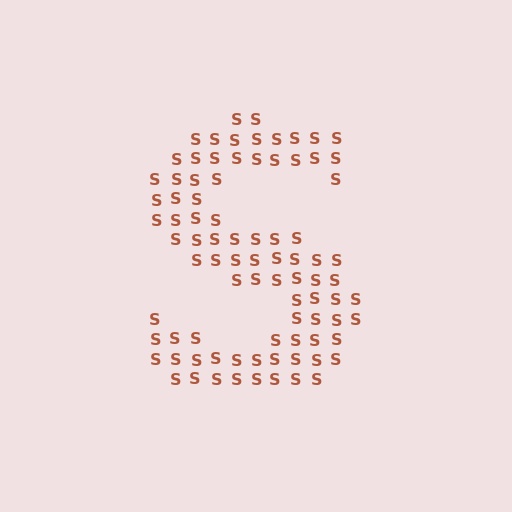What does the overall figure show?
The overall figure shows the letter S.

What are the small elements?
The small elements are letter S's.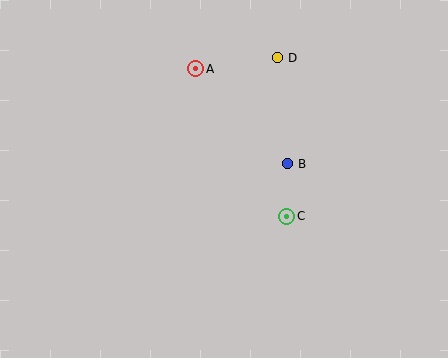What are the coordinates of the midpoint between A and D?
The midpoint between A and D is at (237, 63).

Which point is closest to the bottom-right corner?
Point C is closest to the bottom-right corner.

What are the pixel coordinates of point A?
Point A is at (196, 69).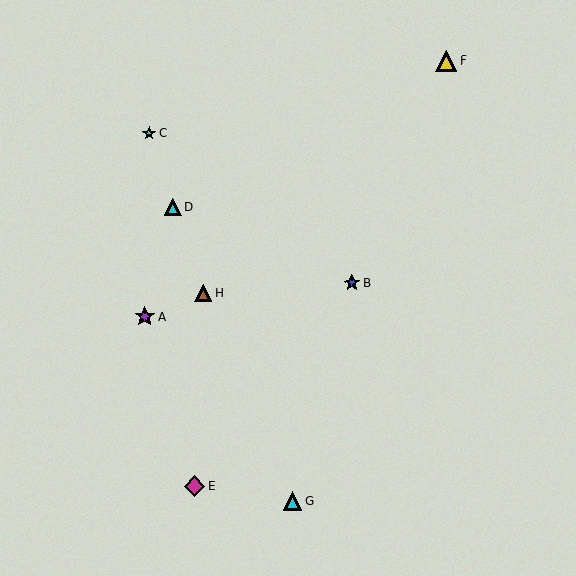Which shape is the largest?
The yellow triangle (labeled F) is the largest.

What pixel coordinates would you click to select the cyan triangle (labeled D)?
Click at (173, 207) to select the cyan triangle D.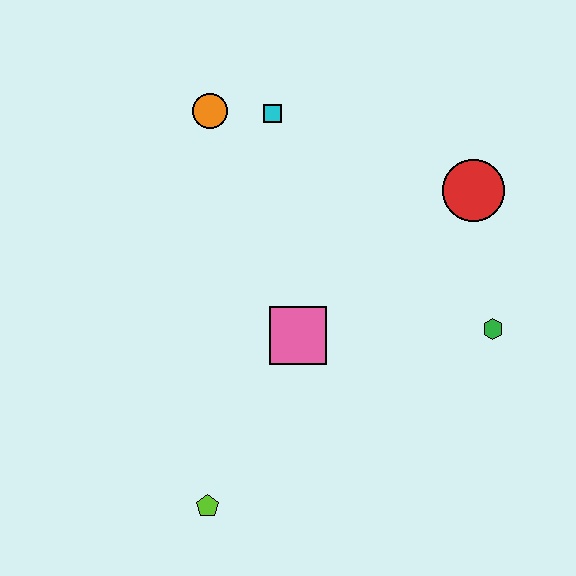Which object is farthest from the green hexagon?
The orange circle is farthest from the green hexagon.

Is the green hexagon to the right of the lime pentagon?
Yes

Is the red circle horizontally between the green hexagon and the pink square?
Yes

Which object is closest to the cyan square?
The orange circle is closest to the cyan square.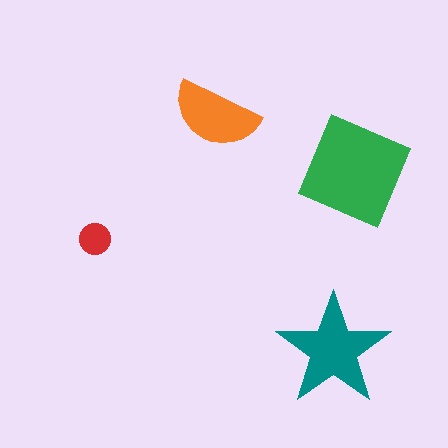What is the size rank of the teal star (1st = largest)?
2nd.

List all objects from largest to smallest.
The green diamond, the teal star, the orange semicircle, the red circle.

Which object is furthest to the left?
The red circle is leftmost.